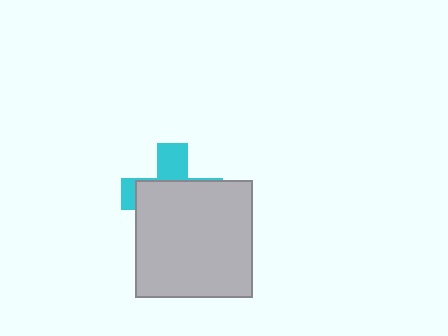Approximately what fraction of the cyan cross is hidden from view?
Roughly 69% of the cyan cross is hidden behind the light gray square.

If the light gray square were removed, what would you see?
You would see the complete cyan cross.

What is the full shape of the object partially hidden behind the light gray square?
The partially hidden object is a cyan cross.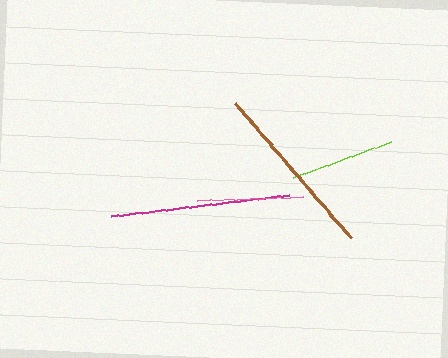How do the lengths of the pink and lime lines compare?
The pink and lime lines are approximately the same length.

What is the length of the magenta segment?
The magenta segment is approximately 179 pixels long.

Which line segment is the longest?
The magenta line is the longest at approximately 179 pixels.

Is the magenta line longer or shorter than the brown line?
The magenta line is longer than the brown line.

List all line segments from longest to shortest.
From longest to shortest: magenta, brown, pink, lime.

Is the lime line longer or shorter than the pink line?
The pink line is longer than the lime line.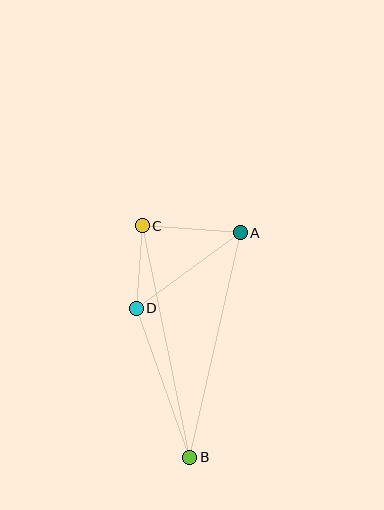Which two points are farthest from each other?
Points B and C are farthest from each other.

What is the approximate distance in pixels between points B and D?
The distance between B and D is approximately 159 pixels.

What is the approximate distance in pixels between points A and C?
The distance between A and C is approximately 98 pixels.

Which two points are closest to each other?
Points C and D are closest to each other.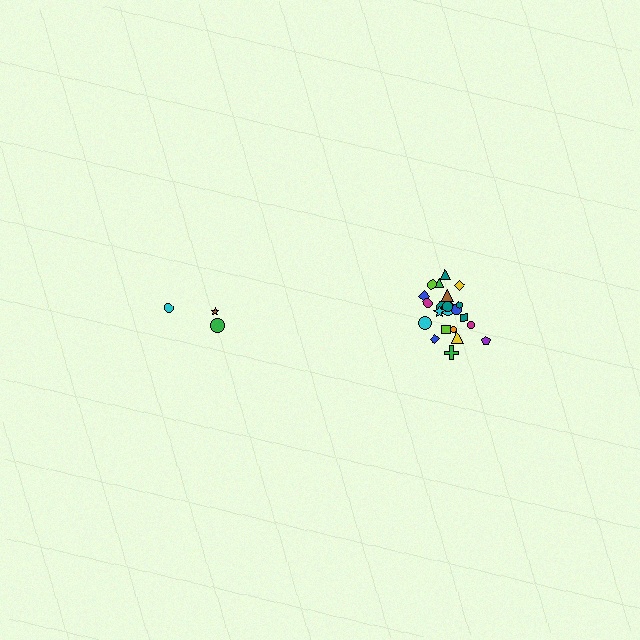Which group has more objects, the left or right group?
The right group.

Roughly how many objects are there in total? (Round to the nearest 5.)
Roughly 25 objects in total.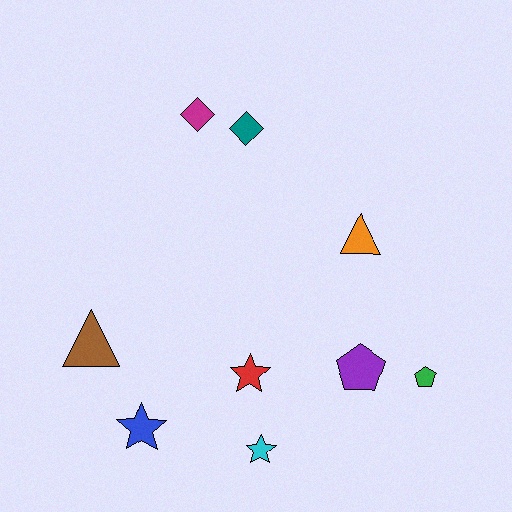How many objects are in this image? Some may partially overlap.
There are 9 objects.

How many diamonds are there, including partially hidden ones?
There are 2 diamonds.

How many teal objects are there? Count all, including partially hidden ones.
There is 1 teal object.